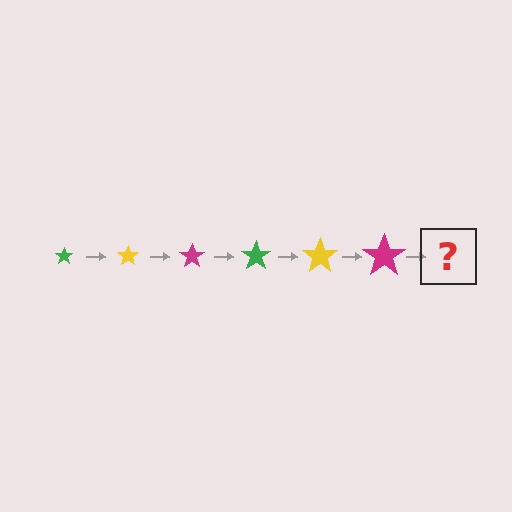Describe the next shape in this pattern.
It should be a green star, larger than the previous one.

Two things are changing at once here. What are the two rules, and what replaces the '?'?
The two rules are that the star grows larger each step and the color cycles through green, yellow, and magenta. The '?' should be a green star, larger than the previous one.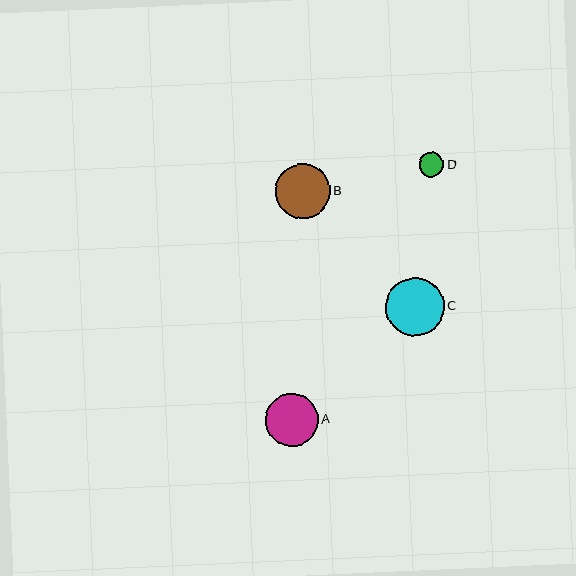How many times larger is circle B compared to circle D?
Circle B is approximately 2.2 times the size of circle D.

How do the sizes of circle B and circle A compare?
Circle B and circle A are approximately the same size.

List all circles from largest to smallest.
From largest to smallest: C, B, A, D.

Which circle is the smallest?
Circle D is the smallest with a size of approximately 25 pixels.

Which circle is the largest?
Circle C is the largest with a size of approximately 59 pixels.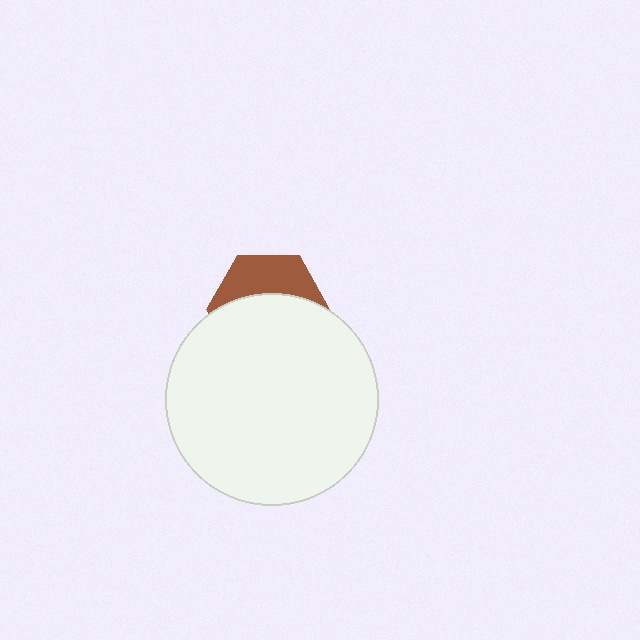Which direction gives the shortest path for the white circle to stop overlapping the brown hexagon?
Moving down gives the shortest separation.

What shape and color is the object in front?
The object in front is a white circle.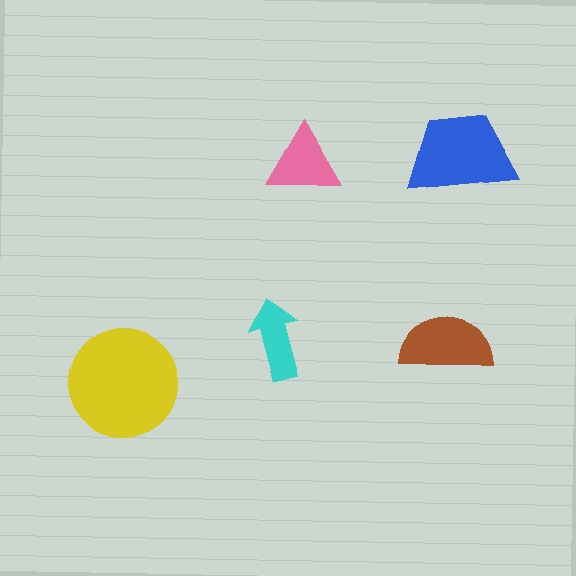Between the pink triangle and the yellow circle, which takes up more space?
The yellow circle.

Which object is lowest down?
The yellow circle is bottommost.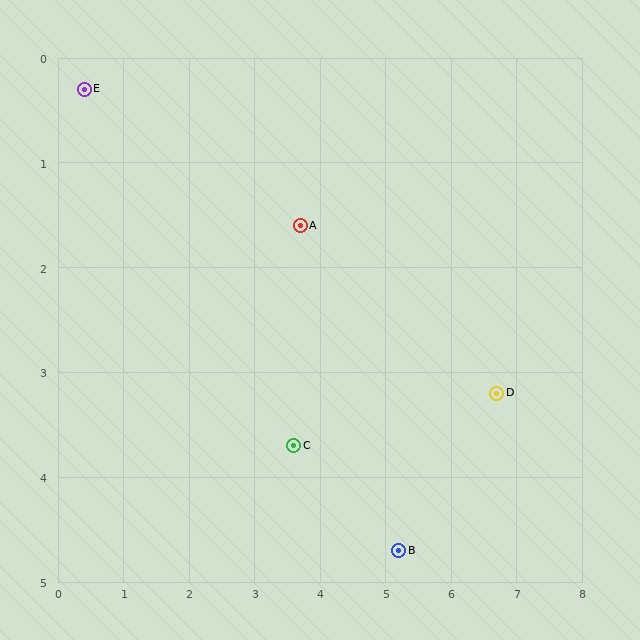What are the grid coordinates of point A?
Point A is at approximately (3.7, 1.6).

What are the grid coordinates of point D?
Point D is at approximately (6.7, 3.2).